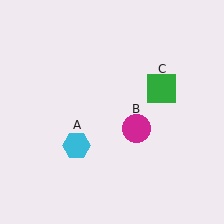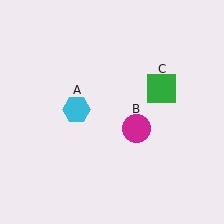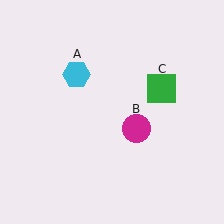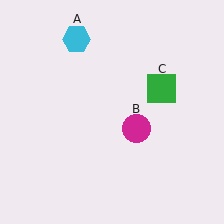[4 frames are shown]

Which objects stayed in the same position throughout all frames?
Magenta circle (object B) and green square (object C) remained stationary.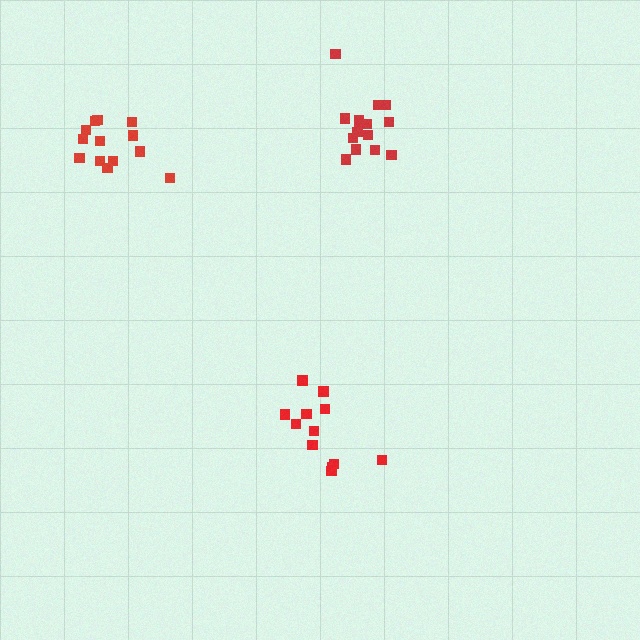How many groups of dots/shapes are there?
There are 3 groups.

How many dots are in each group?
Group 1: 12 dots, Group 2: 15 dots, Group 3: 13 dots (40 total).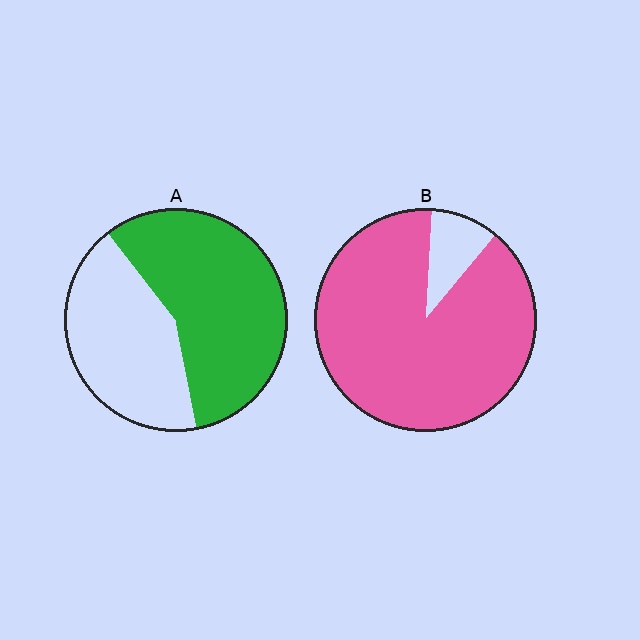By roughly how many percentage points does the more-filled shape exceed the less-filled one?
By roughly 30 percentage points (B over A).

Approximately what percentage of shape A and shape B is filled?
A is approximately 60% and B is approximately 90%.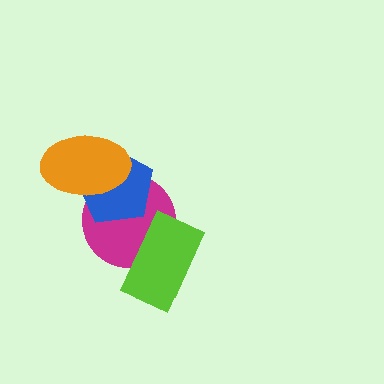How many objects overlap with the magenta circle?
3 objects overlap with the magenta circle.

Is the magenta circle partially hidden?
Yes, it is partially covered by another shape.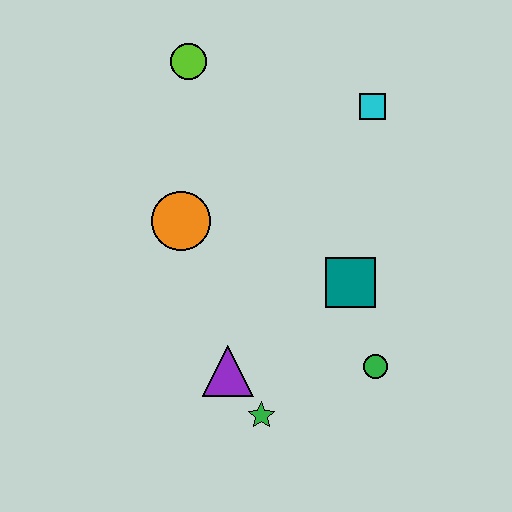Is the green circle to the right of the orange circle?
Yes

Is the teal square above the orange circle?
No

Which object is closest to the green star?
The purple triangle is closest to the green star.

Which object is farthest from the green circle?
The lime circle is farthest from the green circle.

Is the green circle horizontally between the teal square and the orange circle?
No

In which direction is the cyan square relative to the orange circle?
The cyan square is to the right of the orange circle.